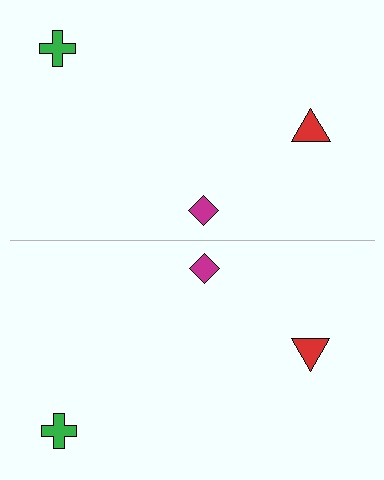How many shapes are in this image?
There are 6 shapes in this image.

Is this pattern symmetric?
Yes, this pattern has bilateral (reflection) symmetry.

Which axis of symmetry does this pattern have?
The pattern has a horizontal axis of symmetry running through the center of the image.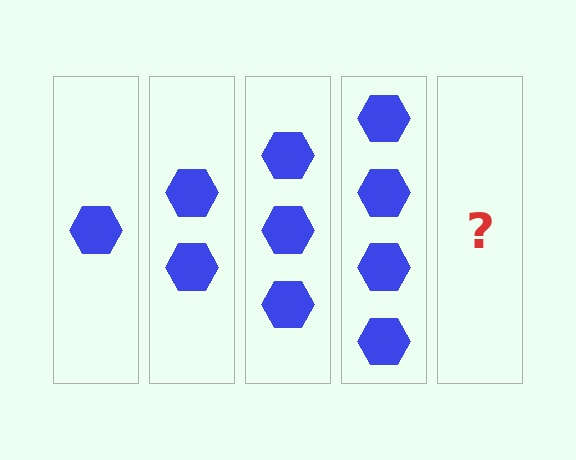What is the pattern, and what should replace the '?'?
The pattern is that each step adds one more hexagon. The '?' should be 5 hexagons.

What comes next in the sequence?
The next element should be 5 hexagons.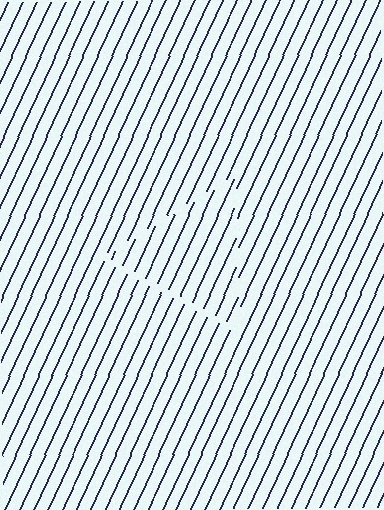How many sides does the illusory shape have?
3 sides — the line-ends trace a triangle.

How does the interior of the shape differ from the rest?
The interior of the shape contains the same grating, shifted by half a period — the contour is defined by the phase discontinuity where line-ends from the inner and outer gratings abut.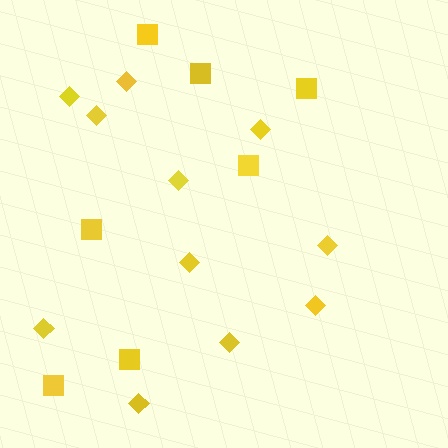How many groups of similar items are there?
There are 2 groups: one group of squares (7) and one group of diamonds (11).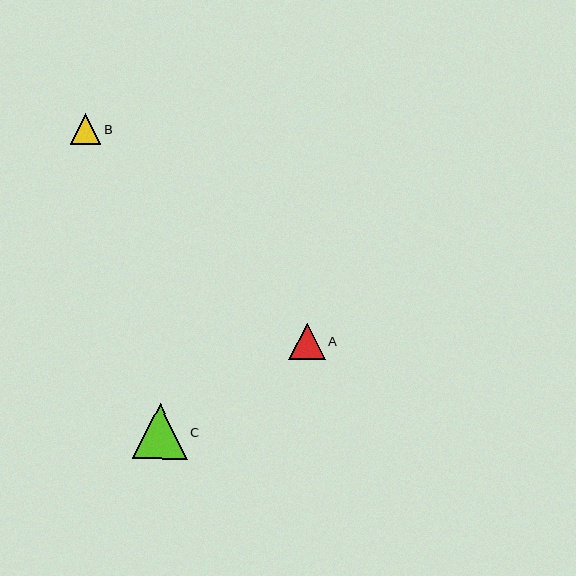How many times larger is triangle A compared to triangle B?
Triangle A is approximately 1.2 times the size of triangle B.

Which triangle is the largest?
Triangle C is the largest with a size of approximately 55 pixels.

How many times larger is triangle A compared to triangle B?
Triangle A is approximately 1.2 times the size of triangle B.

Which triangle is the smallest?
Triangle B is the smallest with a size of approximately 31 pixels.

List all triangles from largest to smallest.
From largest to smallest: C, A, B.